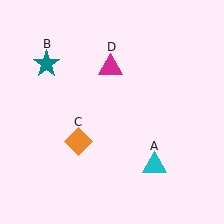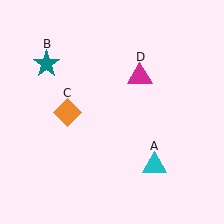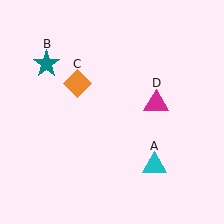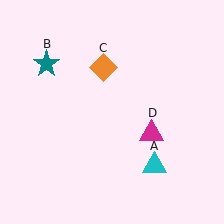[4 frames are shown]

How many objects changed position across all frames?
2 objects changed position: orange diamond (object C), magenta triangle (object D).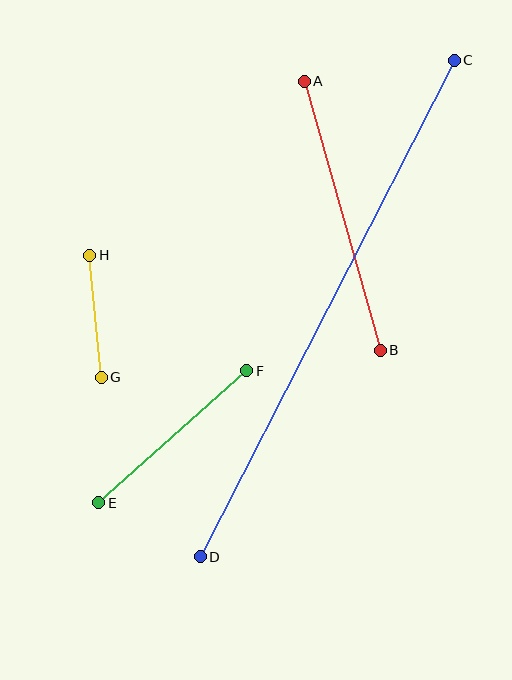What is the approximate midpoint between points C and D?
The midpoint is at approximately (327, 308) pixels.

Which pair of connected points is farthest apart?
Points C and D are farthest apart.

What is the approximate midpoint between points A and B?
The midpoint is at approximately (342, 216) pixels.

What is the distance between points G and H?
The distance is approximately 123 pixels.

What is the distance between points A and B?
The distance is approximately 280 pixels.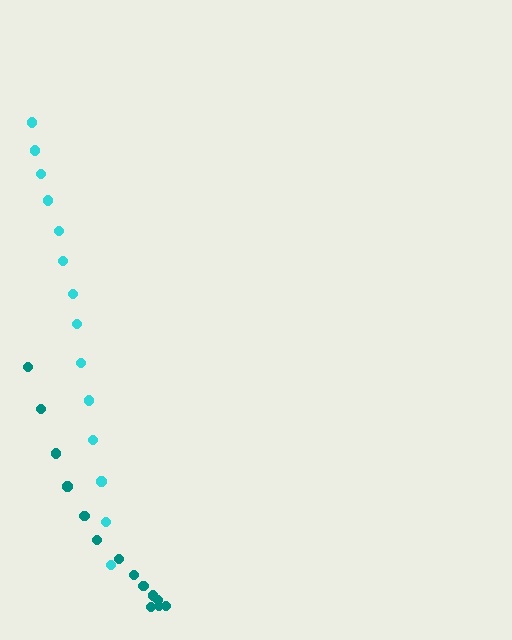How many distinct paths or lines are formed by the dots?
There are 2 distinct paths.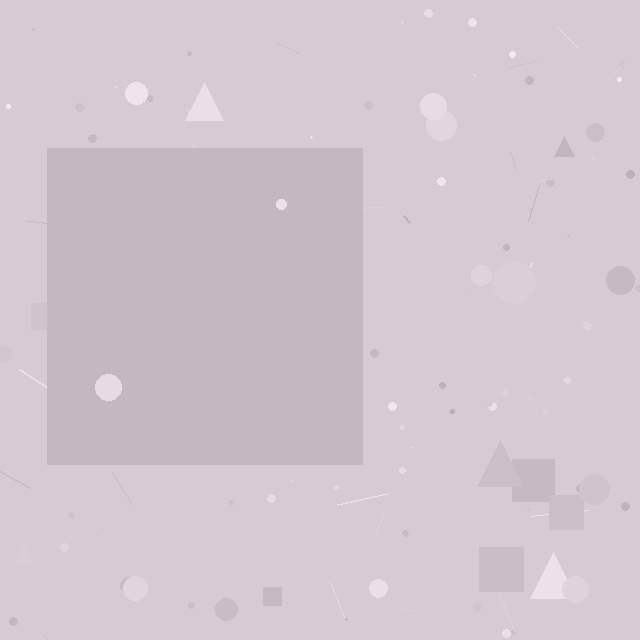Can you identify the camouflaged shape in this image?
The camouflaged shape is a square.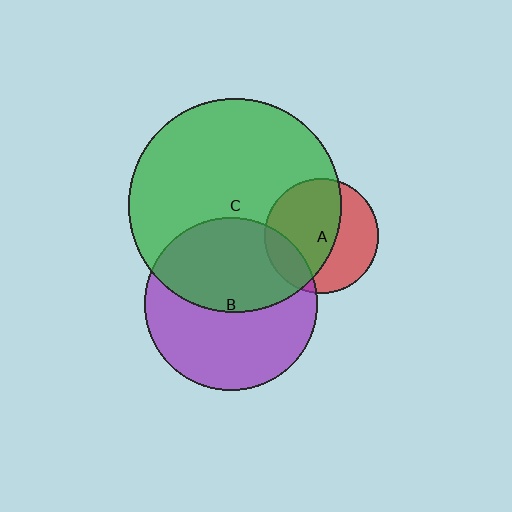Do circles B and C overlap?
Yes.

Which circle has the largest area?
Circle C (green).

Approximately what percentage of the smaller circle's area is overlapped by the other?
Approximately 45%.